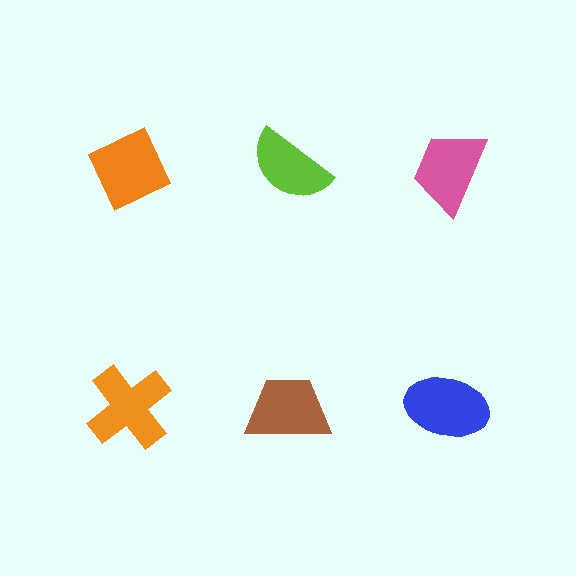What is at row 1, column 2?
A lime semicircle.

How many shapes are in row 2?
3 shapes.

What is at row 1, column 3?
A pink trapezoid.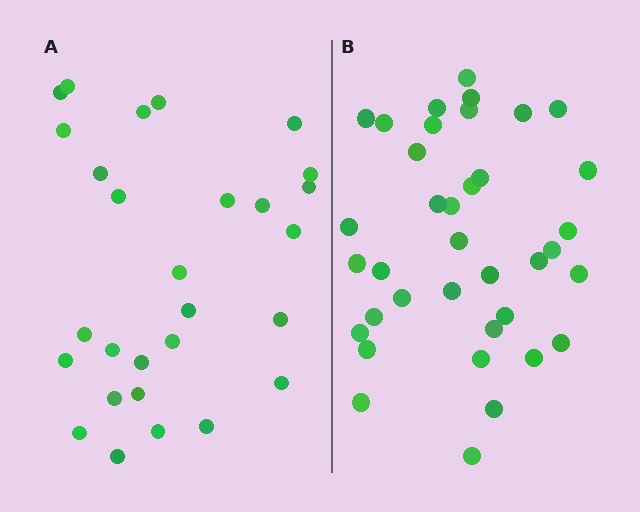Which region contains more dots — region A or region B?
Region B (the right region) has more dots.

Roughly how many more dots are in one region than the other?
Region B has roughly 8 or so more dots than region A.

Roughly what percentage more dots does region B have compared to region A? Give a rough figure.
About 30% more.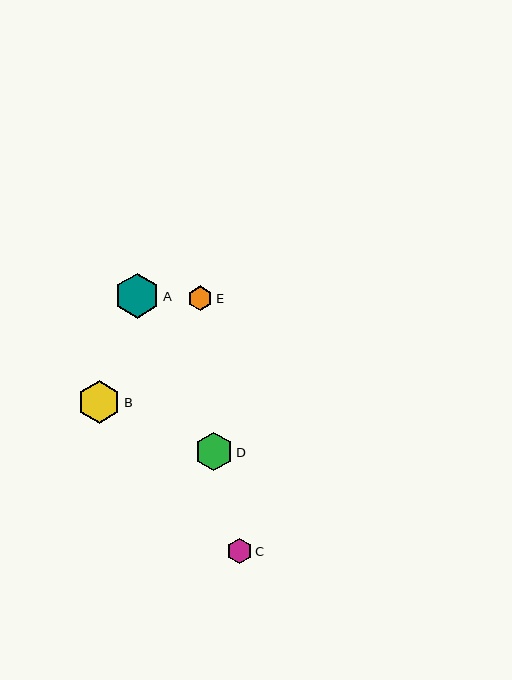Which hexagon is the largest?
Hexagon A is the largest with a size of approximately 45 pixels.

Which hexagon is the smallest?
Hexagon C is the smallest with a size of approximately 25 pixels.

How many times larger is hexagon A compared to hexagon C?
Hexagon A is approximately 1.8 times the size of hexagon C.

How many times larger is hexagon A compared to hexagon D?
Hexagon A is approximately 1.2 times the size of hexagon D.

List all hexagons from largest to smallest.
From largest to smallest: A, B, D, E, C.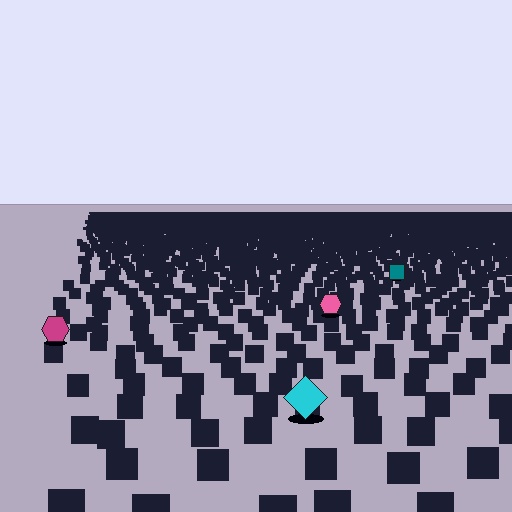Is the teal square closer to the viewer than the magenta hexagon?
No. The magenta hexagon is closer — you can tell from the texture gradient: the ground texture is coarser near it.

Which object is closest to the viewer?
The cyan diamond is closest. The texture marks near it are larger and more spread out.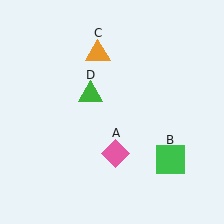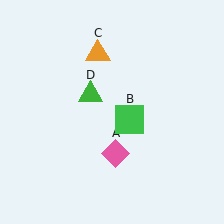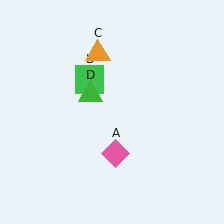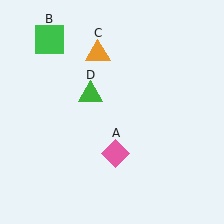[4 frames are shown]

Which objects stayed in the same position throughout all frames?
Pink diamond (object A) and orange triangle (object C) and green triangle (object D) remained stationary.